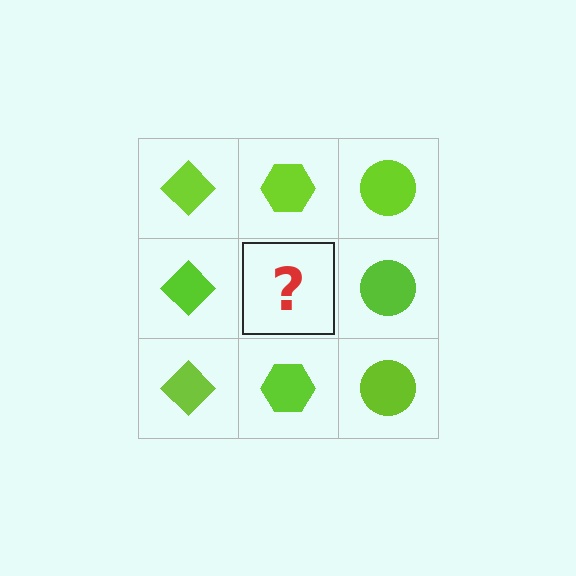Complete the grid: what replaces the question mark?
The question mark should be replaced with a lime hexagon.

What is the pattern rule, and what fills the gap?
The rule is that each column has a consistent shape. The gap should be filled with a lime hexagon.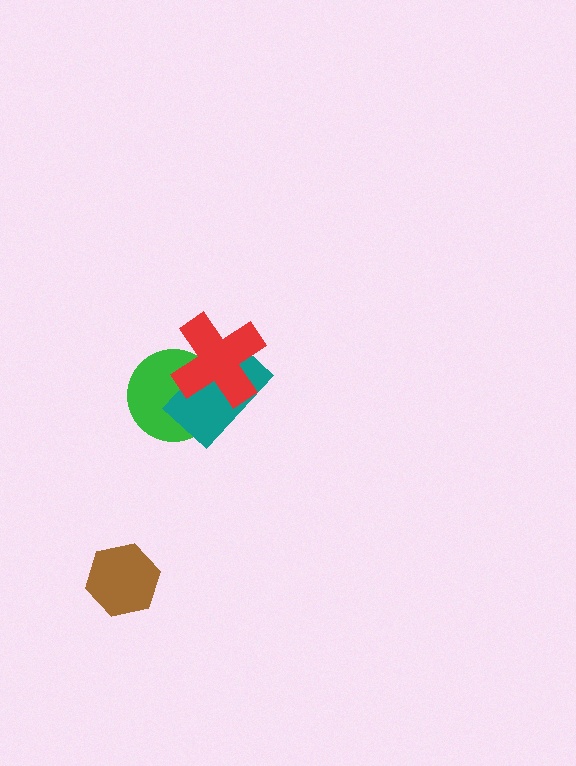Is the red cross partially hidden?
No, no other shape covers it.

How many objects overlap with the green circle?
2 objects overlap with the green circle.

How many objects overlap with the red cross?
2 objects overlap with the red cross.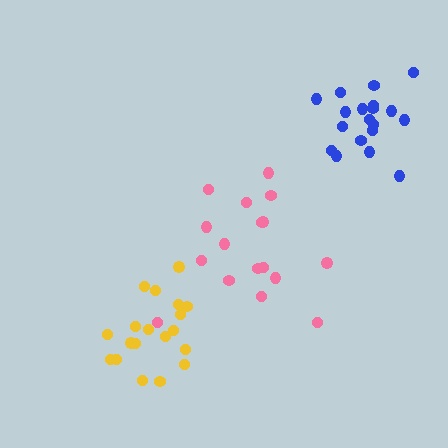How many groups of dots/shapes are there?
There are 3 groups.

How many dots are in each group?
Group 1: 17 dots, Group 2: 19 dots, Group 3: 19 dots (55 total).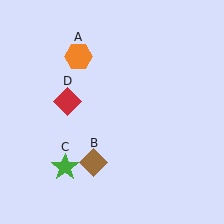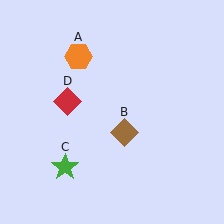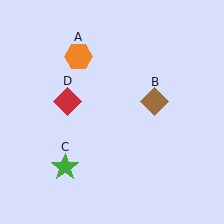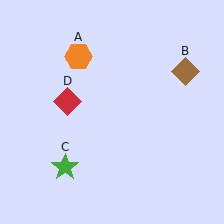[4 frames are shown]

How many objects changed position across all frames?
1 object changed position: brown diamond (object B).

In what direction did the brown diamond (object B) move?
The brown diamond (object B) moved up and to the right.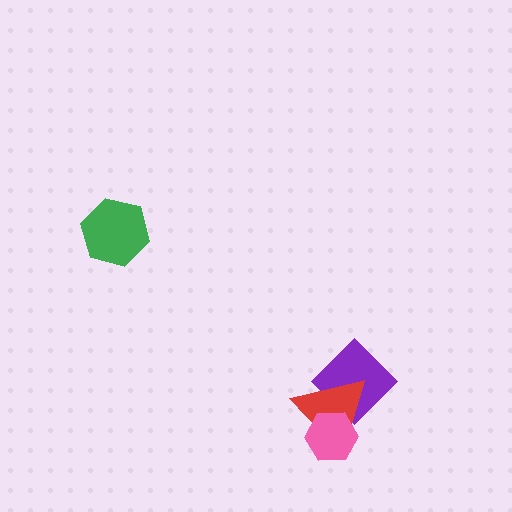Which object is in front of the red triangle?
The pink hexagon is in front of the red triangle.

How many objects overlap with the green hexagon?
0 objects overlap with the green hexagon.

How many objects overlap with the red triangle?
2 objects overlap with the red triangle.